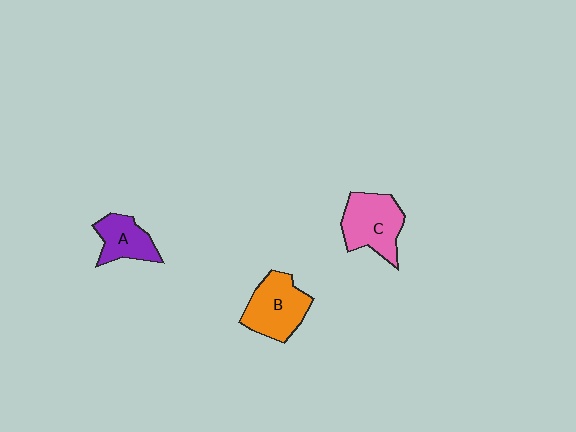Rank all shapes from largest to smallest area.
From largest to smallest: C (pink), B (orange), A (purple).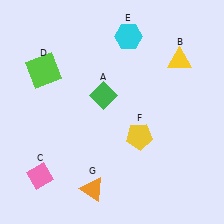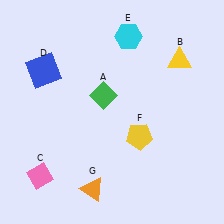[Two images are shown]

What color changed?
The square (D) changed from lime in Image 1 to blue in Image 2.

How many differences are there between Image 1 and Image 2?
There is 1 difference between the two images.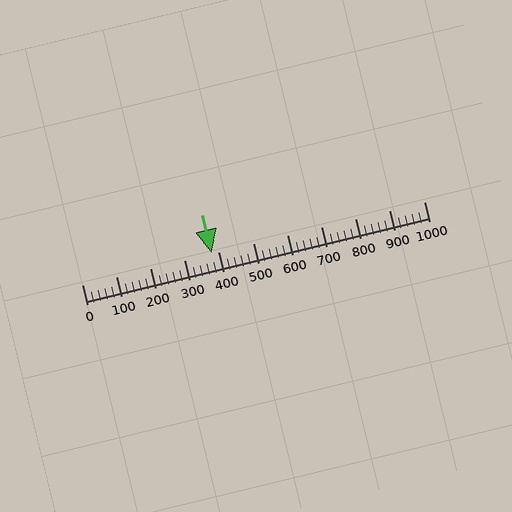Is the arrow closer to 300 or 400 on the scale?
The arrow is closer to 400.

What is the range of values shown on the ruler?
The ruler shows values from 0 to 1000.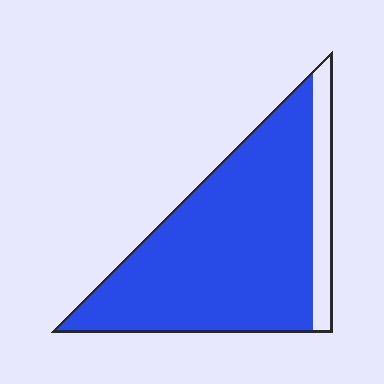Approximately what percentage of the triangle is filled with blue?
Approximately 85%.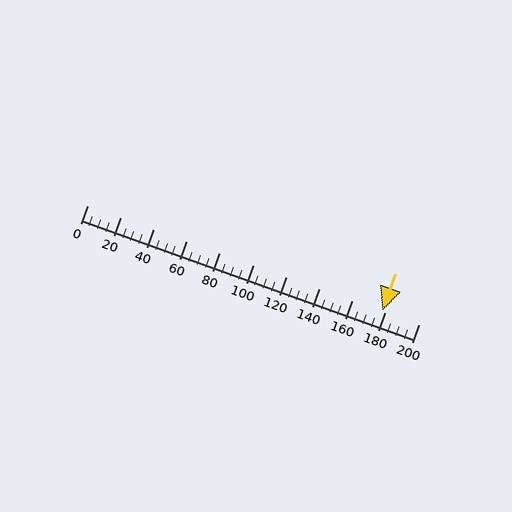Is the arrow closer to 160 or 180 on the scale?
The arrow is closer to 180.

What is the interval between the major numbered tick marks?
The major tick marks are spaced 20 units apart.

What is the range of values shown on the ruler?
The ruler shows values from 0 to 200.